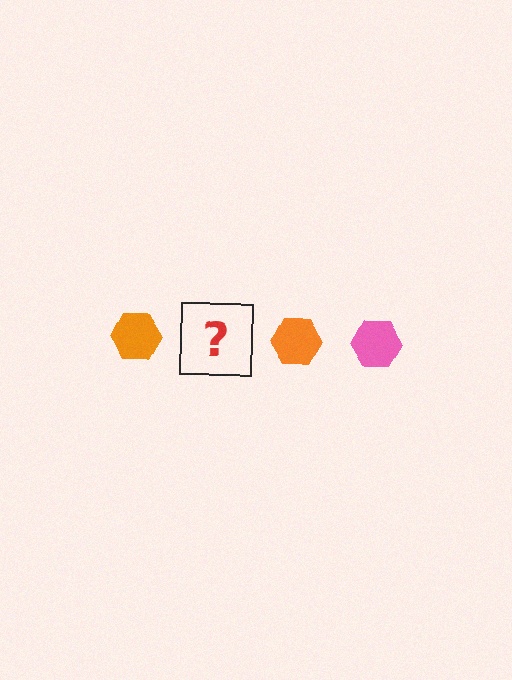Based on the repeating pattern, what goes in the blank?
The blank should be a pink hexagon.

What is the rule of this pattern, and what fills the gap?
The rule is that the pattern cycles through orange, pink hexagons. The gap should be filled with a pink hexagon.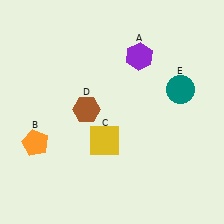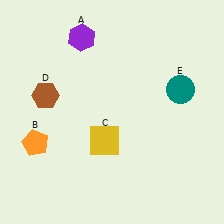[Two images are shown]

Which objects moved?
The objects that moved are: the purple hexagon (A), the brown hexagon (D).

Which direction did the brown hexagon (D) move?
The brown hexagon (D) moved left.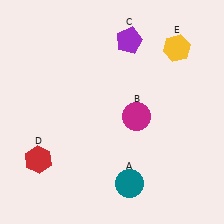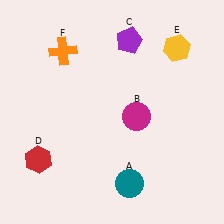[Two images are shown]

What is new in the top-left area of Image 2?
An orange cross (F) was added in the top-left area of Image 2.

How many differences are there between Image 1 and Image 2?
There is 1 difference between the two images.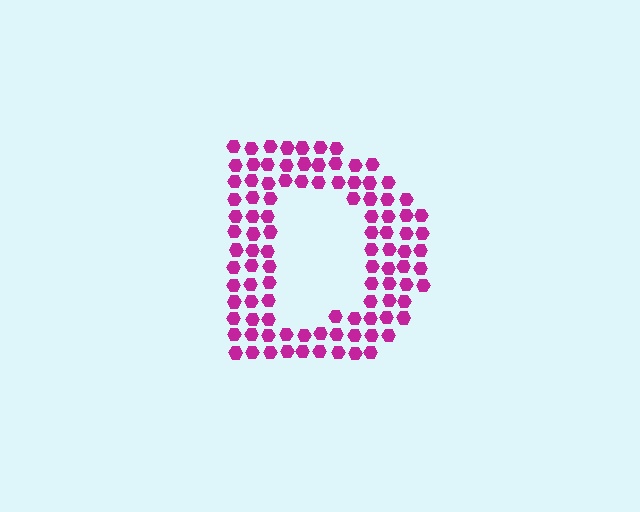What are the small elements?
The small elements are hexagons.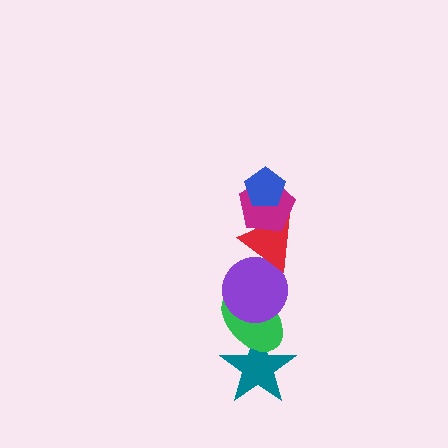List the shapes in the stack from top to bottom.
From top to bottom: the blue pentagon, the magenta pentagon, the red triangle, the purple circle, the green ellipse, the teal star.